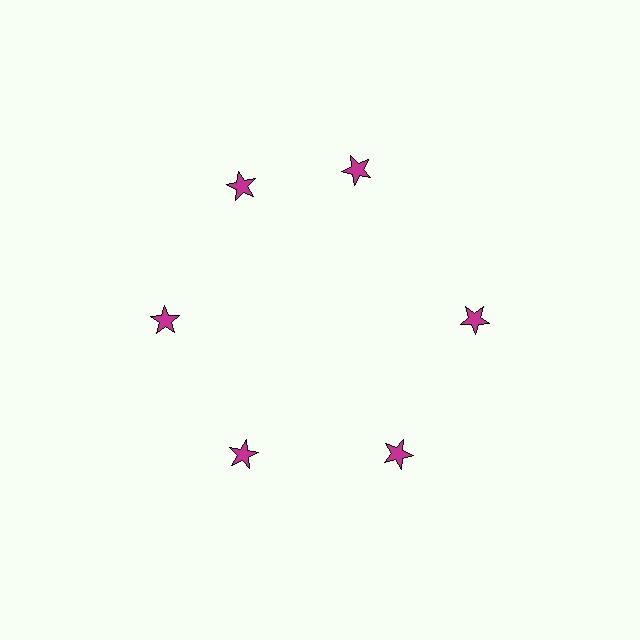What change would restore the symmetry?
The symmetry would be restored by rotating it back into even spacing with its neighbors so that all 6 stars sit at equal angles and equal distance from the center.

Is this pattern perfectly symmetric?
No. The 6 magenta stars are arranged in a ring, but one element near the 1 o'clock position is rotated out of alignment along the ring, breaking the 6-fold rotational symmetry.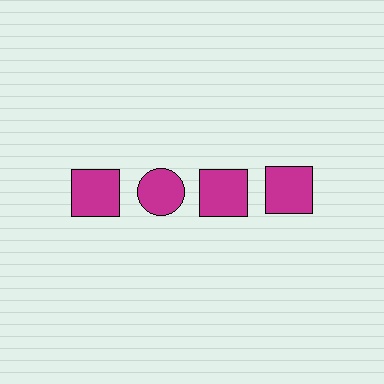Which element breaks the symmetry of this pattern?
The magenta circle in the top row, second from left column breaks the symmetry. All other shapes are magenta squares.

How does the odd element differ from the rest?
It has a different shape: circle instead of square.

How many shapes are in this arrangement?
There are 4 shapes arranged in a grid pattern.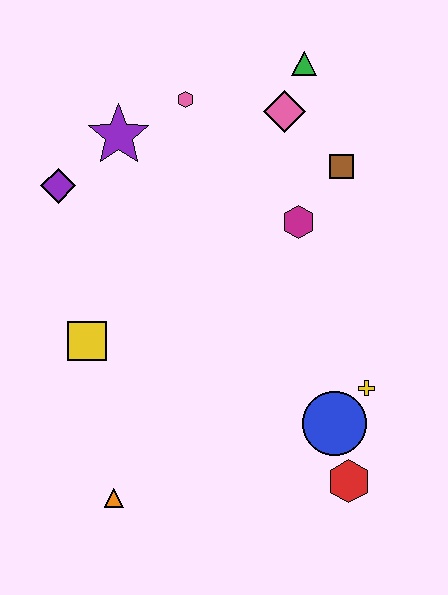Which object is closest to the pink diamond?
The green triangle is closest to the pink diamond.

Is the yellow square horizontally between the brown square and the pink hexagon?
No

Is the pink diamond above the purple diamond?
Yes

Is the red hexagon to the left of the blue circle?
No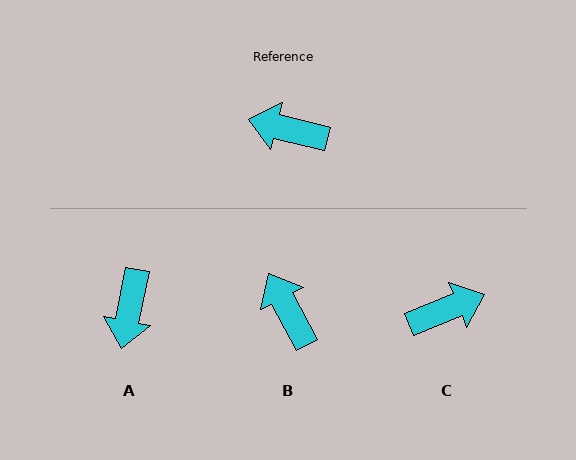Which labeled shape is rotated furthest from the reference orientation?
C, about 144 degrees away.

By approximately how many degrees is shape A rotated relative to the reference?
Approximately 93 degrees counter-clockwise.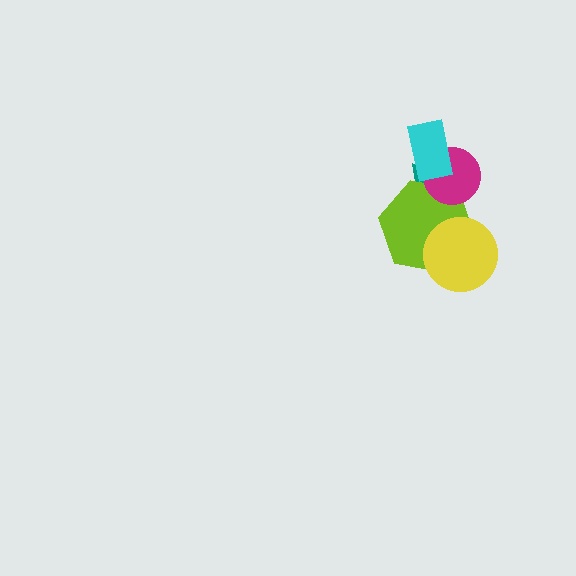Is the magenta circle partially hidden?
Yes, it is partially covered by another shape.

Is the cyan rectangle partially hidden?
No, no other shape covers it.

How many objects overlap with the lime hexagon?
3 objects overlap with the lime hexagon.